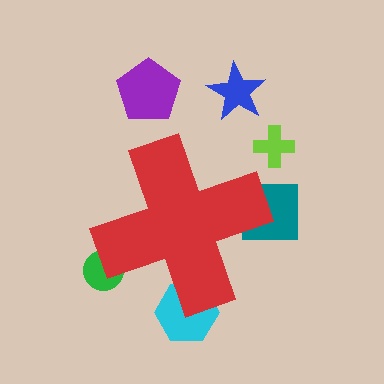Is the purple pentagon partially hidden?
No, the purple pentagon is fully visible.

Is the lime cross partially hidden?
No, the lime cross is fully visible.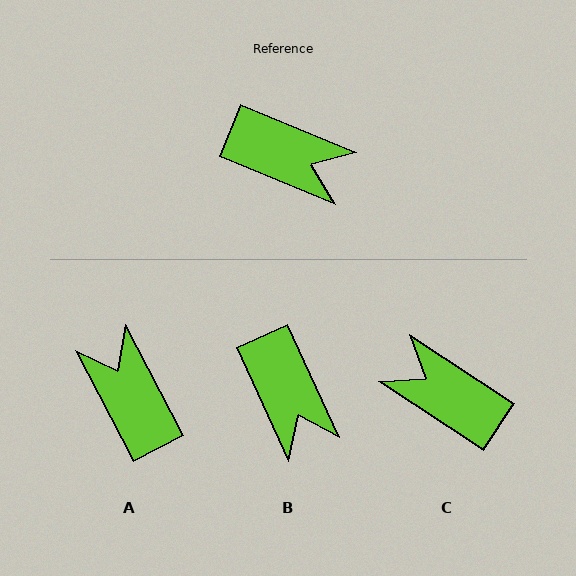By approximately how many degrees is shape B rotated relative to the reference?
Approximately 43 degrees clockwise.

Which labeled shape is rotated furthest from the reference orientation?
C, about 169 degrees away.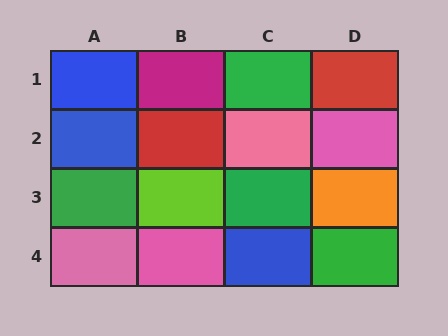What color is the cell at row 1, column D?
Red.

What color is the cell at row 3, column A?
Green.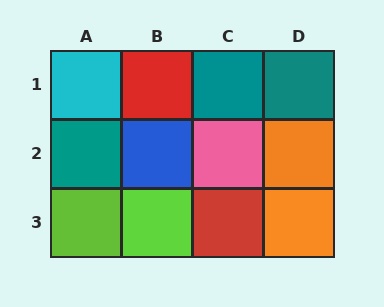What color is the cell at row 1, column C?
Teal.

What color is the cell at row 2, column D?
Orange.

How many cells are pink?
1 cell is pink.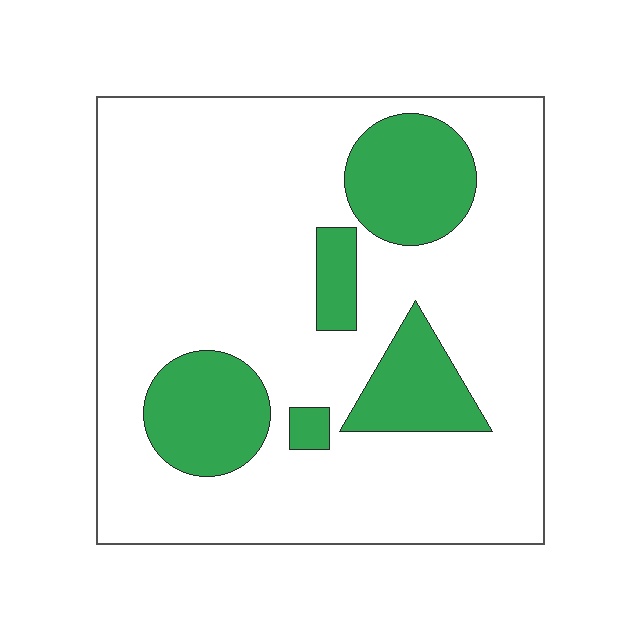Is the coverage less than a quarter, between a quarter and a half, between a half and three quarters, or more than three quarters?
Less than a quarter.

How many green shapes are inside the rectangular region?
5.